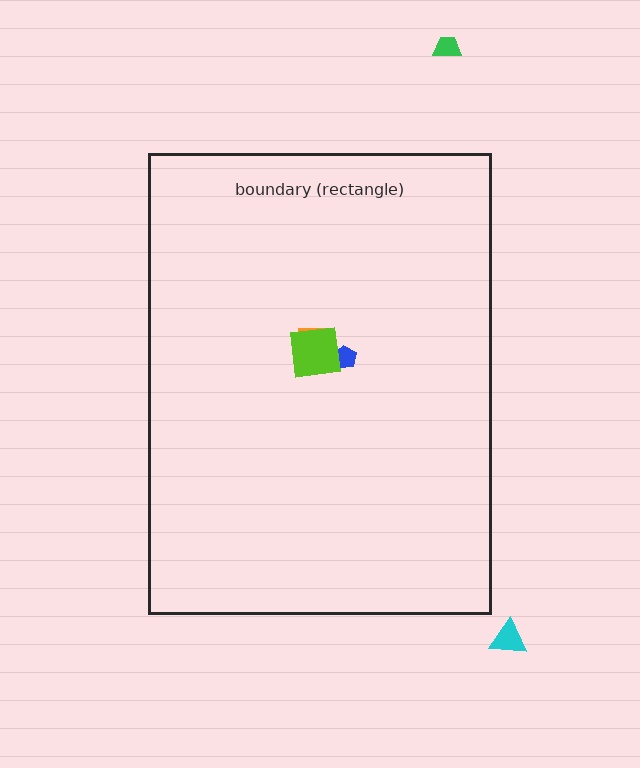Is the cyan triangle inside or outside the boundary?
Outside.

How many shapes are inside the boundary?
3 inside, 2 outside.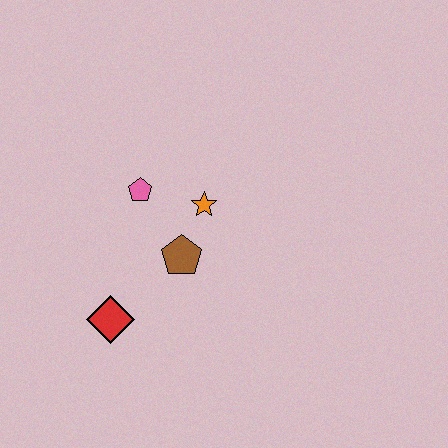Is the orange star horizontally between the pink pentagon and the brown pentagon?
No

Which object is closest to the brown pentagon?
The orange star is closest to the brown pentagon.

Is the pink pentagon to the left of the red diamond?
No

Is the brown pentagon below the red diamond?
No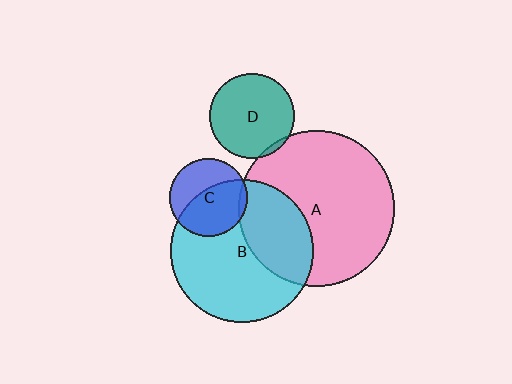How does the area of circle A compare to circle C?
Approximately 4.0 times.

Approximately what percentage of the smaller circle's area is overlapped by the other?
Approximately 5%.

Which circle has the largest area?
Circle A (pink).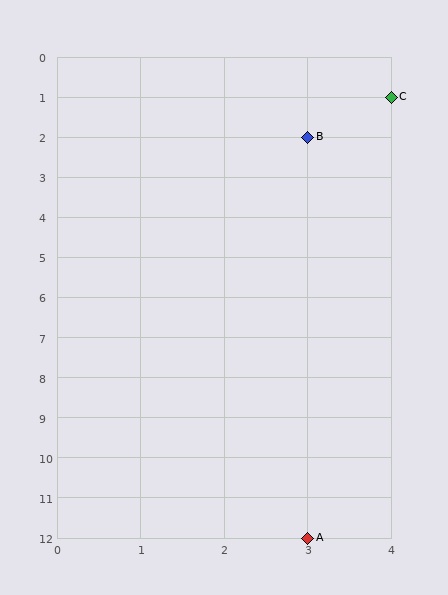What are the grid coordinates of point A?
Point A is at grid coordinates (3, 12).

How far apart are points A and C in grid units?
Points A and C are 1 column and 11 rows apart (about 11.0 grid units diagonally).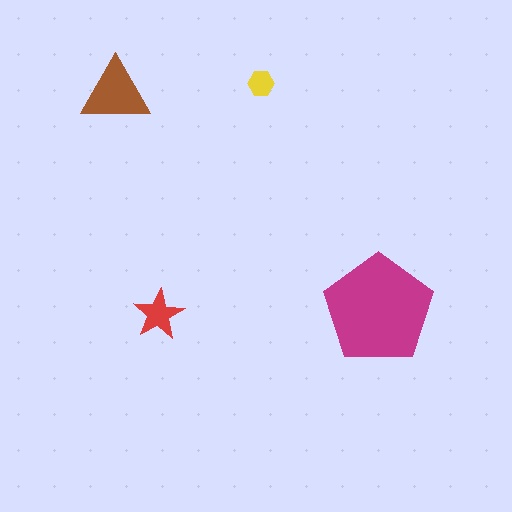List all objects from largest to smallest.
The magenta pentagon, the brown triangle, the red star, the yellow hexagon.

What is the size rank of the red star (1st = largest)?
3rd.